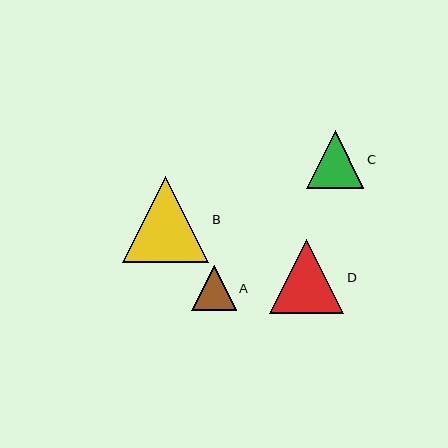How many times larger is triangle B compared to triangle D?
Triangle B is approximately 1.2 times the size of triangle D.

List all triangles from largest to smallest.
From largest to smallest: B, D, C, A.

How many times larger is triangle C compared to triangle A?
Triangle C is approximately 1.3 times the size of triangle A.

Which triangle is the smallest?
Triangle A is the smallest with a size of approximately 45 pixels.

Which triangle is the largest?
Triangle B is the largest with a size of approximately 86 pixels.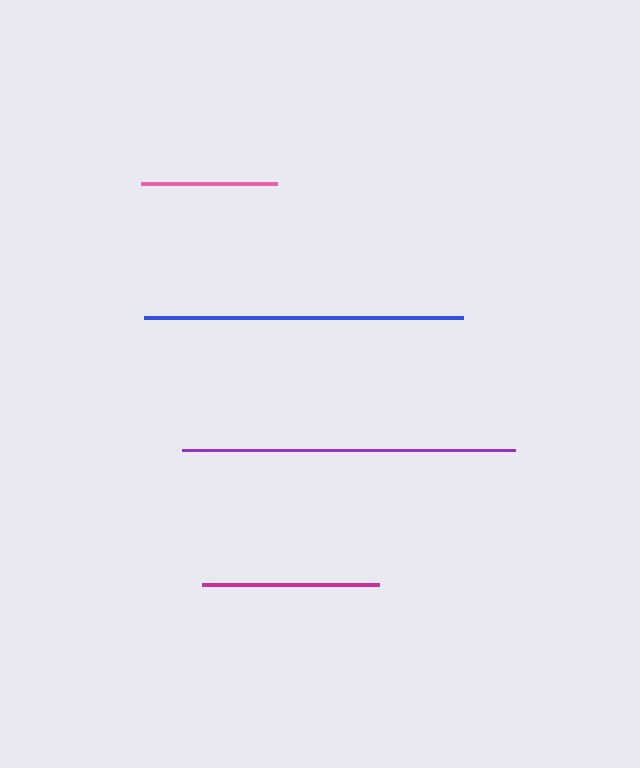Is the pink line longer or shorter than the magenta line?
The magenta line is longer than the pink line.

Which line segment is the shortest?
The pink line is the shortest at approximately 137 pixels.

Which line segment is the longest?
The purple line is the longest at approximately 333 pixels.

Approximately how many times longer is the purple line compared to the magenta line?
The purple line is approximately 1.9 times the length of the magenta line.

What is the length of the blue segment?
The blue segment is approximately 319 pixels long.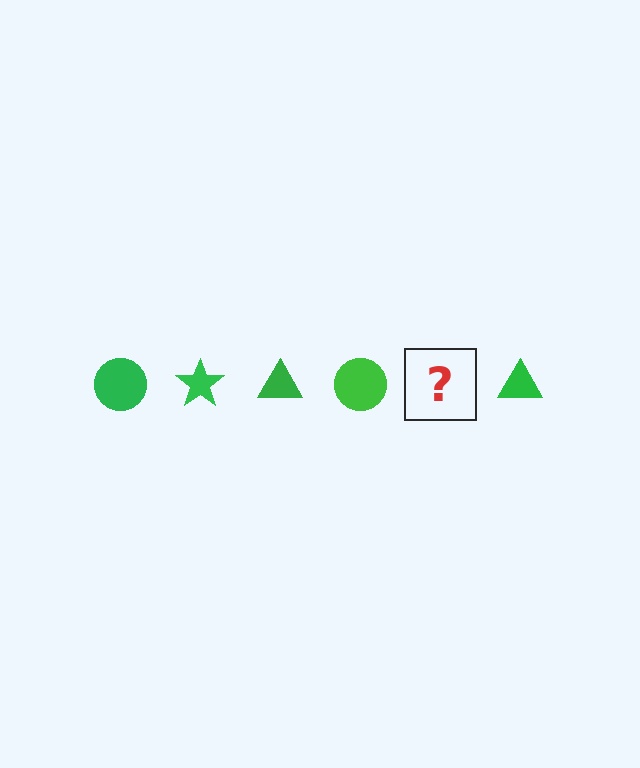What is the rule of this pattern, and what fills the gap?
The rule is that the pattern cycles through circle, star, triangle shapes in green. The gap should be filled with a green star.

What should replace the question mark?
The question mark should be replaced with a green star.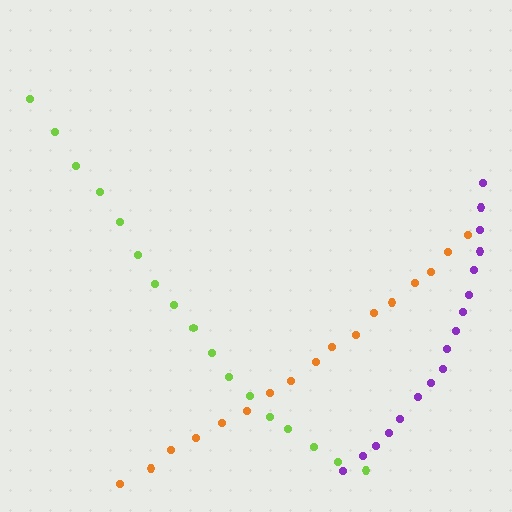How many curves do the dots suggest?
There are 3 distinct paths.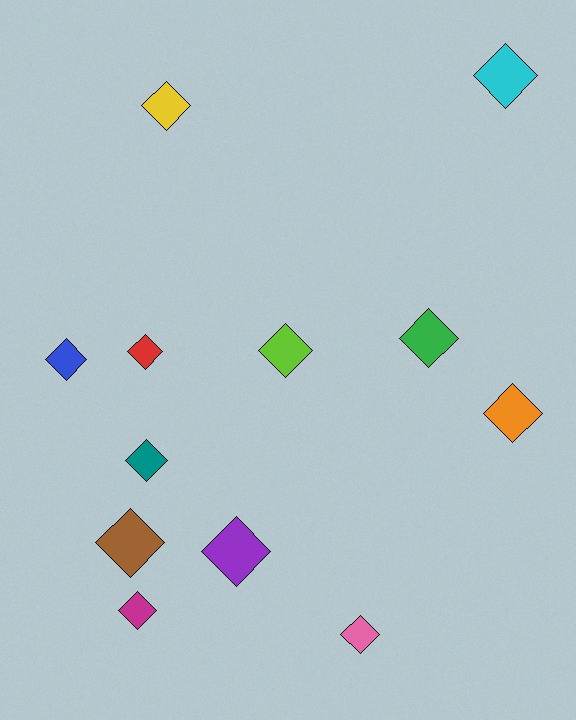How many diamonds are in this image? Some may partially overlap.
There are 12 diamonds.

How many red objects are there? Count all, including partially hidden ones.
There is 1 red object.